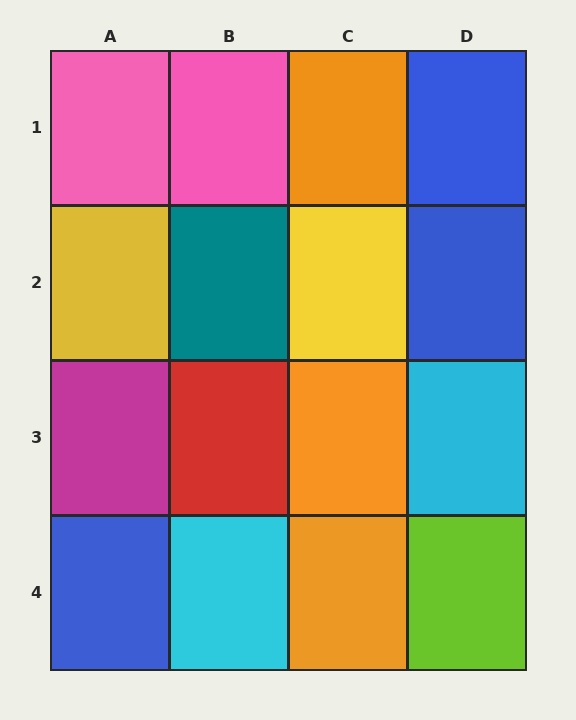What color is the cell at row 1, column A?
Pink.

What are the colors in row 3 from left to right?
Magenta, red, orange, cyan.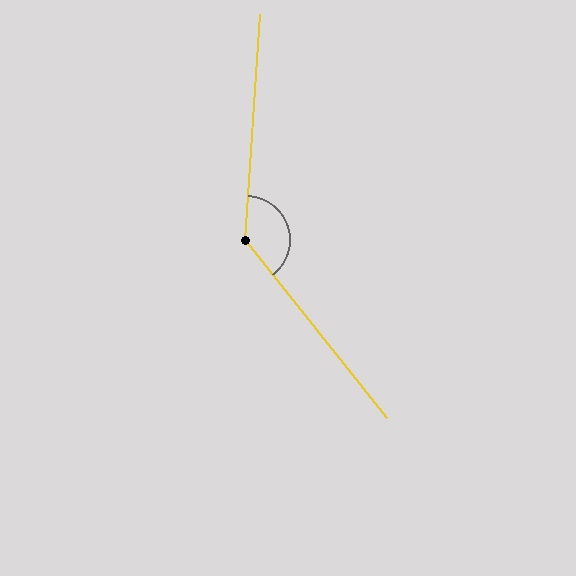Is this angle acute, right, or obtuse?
It is obtuse.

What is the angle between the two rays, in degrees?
Approximately 138 degrees.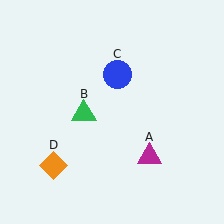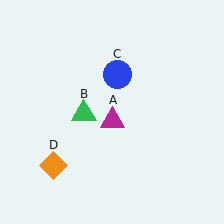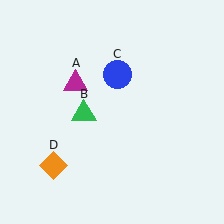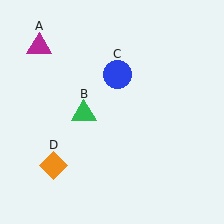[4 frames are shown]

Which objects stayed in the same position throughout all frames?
Green triangle (object B) and blue circle (object C) and orange diamond (object D) remained stationary.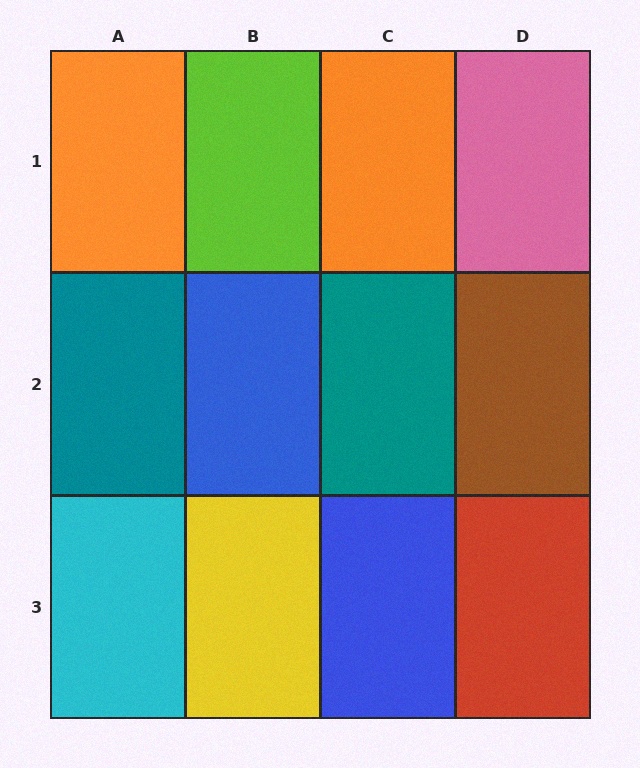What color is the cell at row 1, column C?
Orange.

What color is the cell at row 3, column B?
Yellow.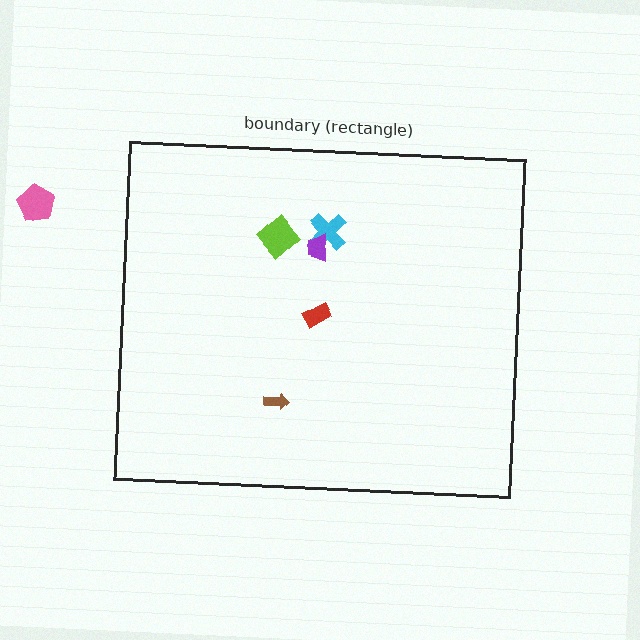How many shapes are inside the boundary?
5 inside, 1 outside.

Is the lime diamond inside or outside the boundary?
Inside.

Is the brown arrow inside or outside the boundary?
Inside.